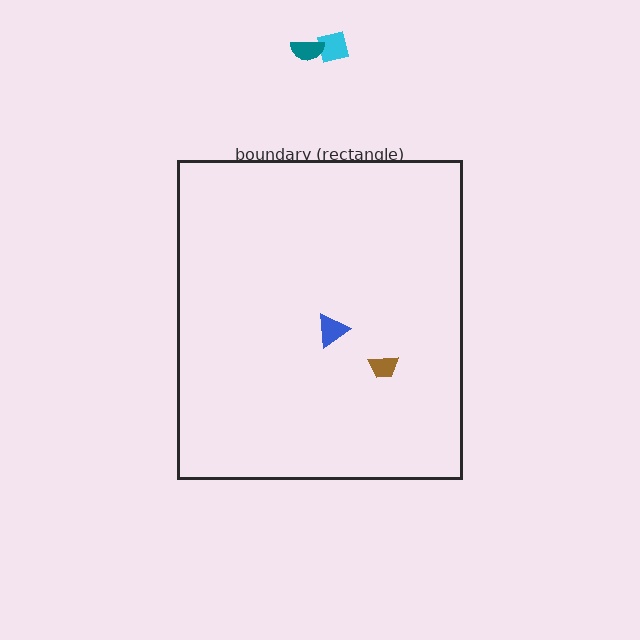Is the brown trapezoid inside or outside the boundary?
Inside.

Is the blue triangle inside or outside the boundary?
Inside.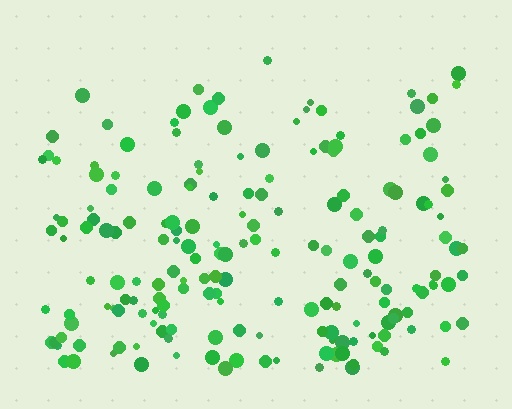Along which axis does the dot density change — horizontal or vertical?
Vertical.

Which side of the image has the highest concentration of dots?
The bottom.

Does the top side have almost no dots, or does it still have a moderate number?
Still a moderate number, just noticeably fewer than the bottom.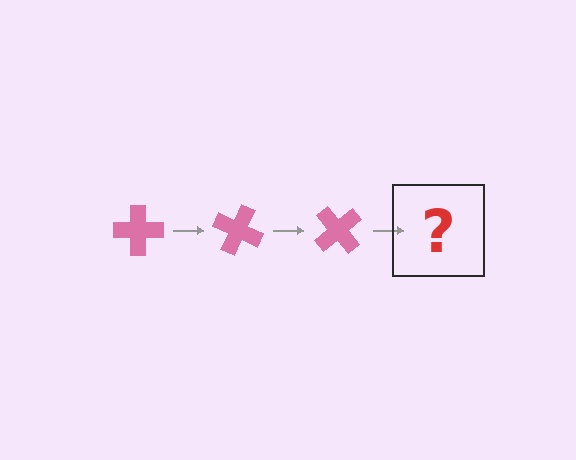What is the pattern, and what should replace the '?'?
The pattern is that the cross rotates 25 degrees each step. The '?' should be a pink cross rotated 75 degrees.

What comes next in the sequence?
The next element should be a pink cross rotated 75 degrees.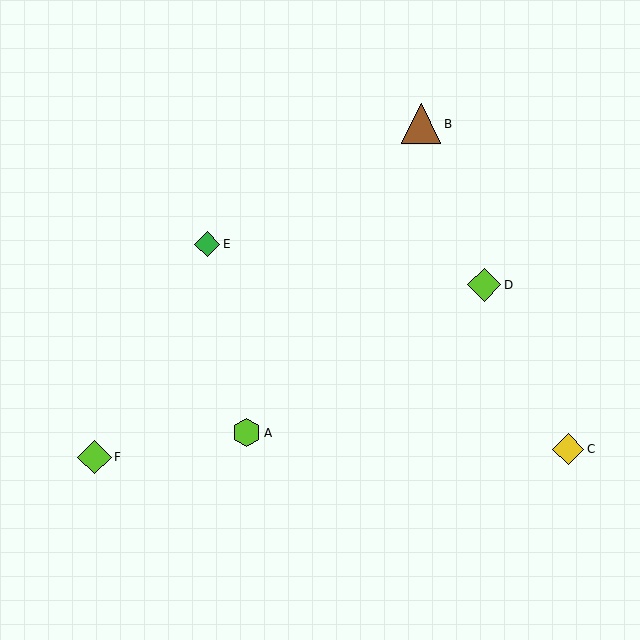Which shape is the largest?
The brown triangle (labeled B) is the largest.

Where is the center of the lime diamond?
The center of the lime diamond is at (95, 457).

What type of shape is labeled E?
Shape E is a green diamond.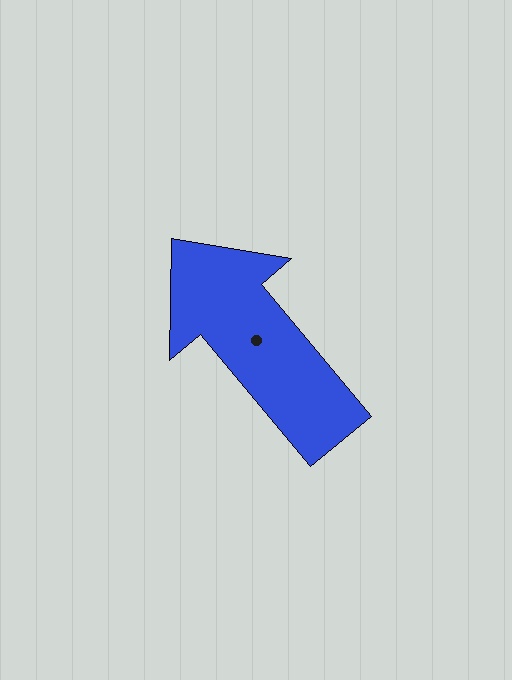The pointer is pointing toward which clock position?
Roughly 11 o'clock.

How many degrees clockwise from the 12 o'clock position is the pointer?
Approximately 320 degrees.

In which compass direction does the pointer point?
Northwest.